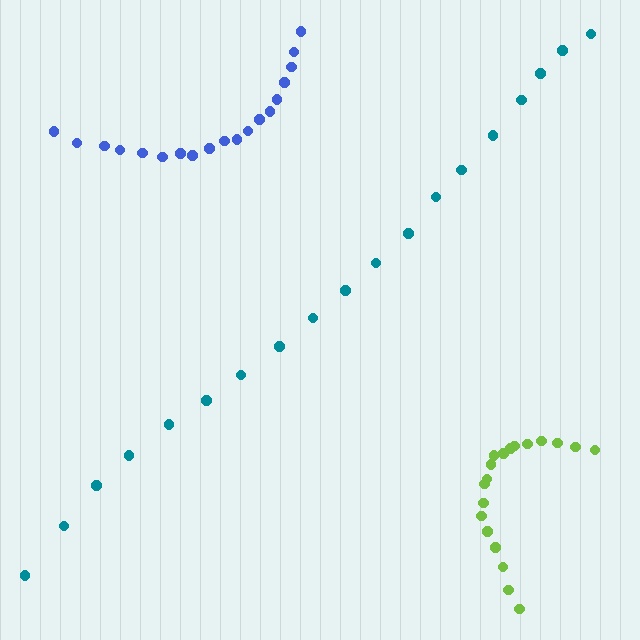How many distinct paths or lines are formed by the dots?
There are 3 distinct paths.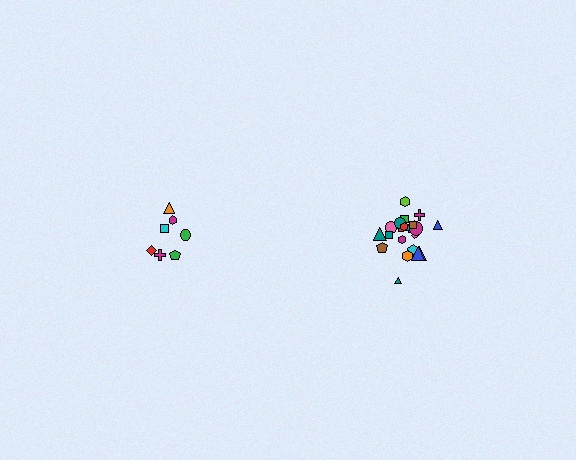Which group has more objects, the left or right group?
The right group.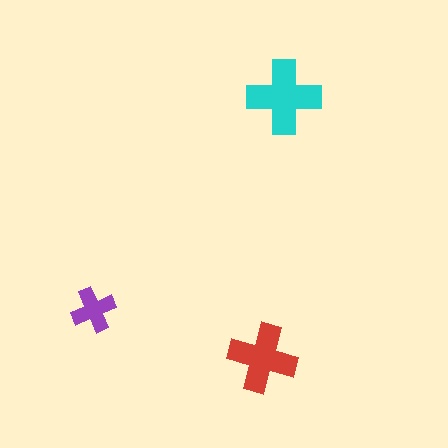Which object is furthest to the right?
The cyan cross is rightmost.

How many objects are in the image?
There are 3 objects in the image.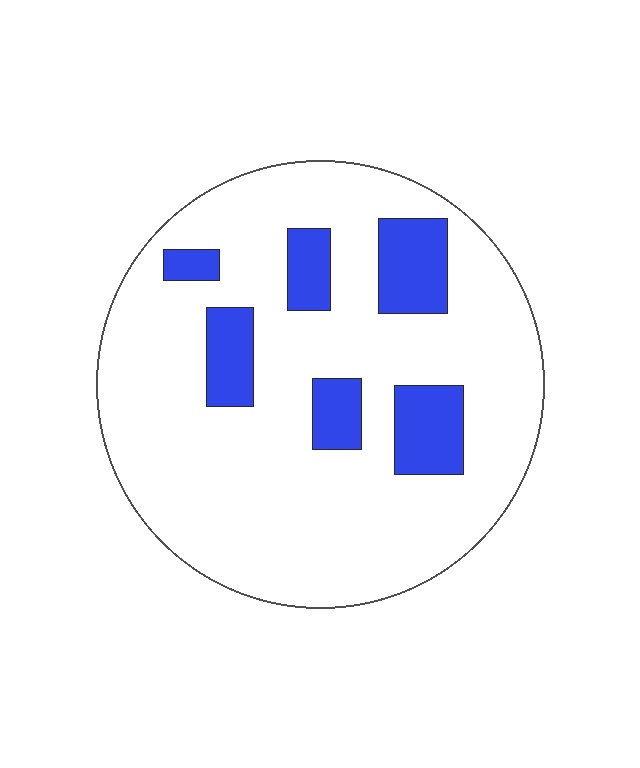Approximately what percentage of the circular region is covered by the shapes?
Approximately 15%.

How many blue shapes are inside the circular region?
6.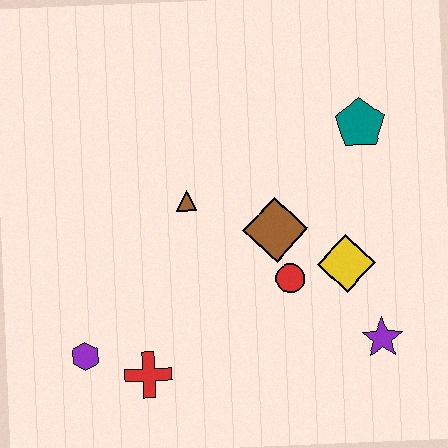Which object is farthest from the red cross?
The teal pentagon is farthest from the red cross.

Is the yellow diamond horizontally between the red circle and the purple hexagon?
No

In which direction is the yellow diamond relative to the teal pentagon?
The yellow diamond is below the teal pentagon.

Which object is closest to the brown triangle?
The brown diamond is closest to the brown triangle.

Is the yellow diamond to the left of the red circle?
No